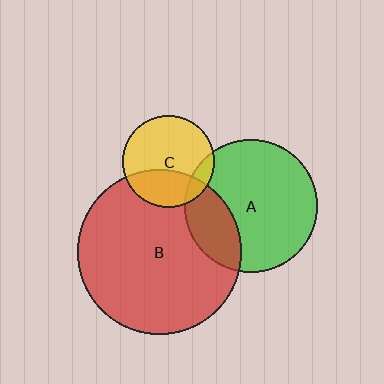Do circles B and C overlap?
Yes.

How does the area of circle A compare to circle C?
Approximately 2.1 times.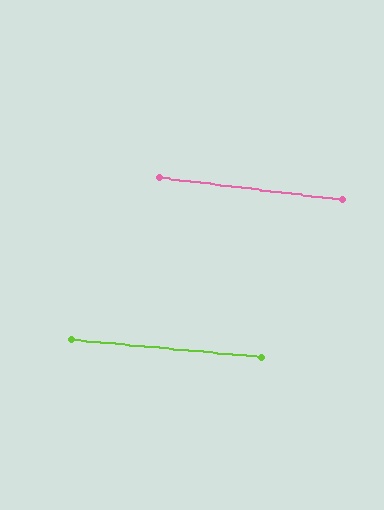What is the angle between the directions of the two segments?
Approximately 1 degree.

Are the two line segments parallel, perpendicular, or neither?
Parallel — their directions differ by only 1.4°.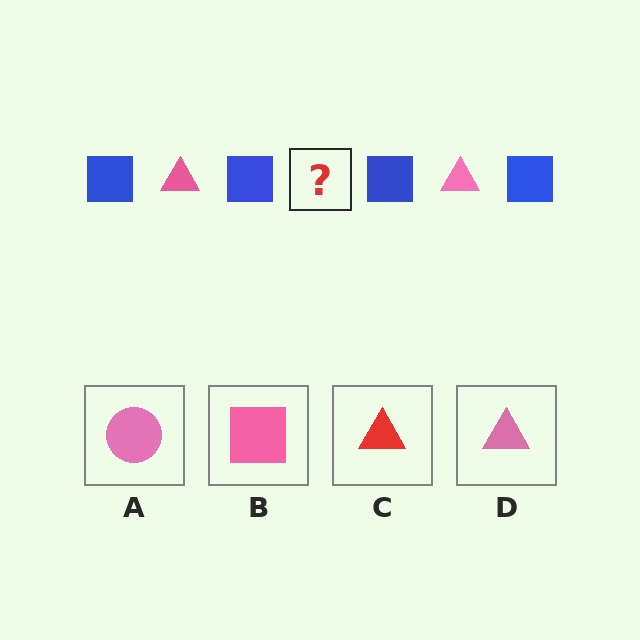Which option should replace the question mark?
Option D.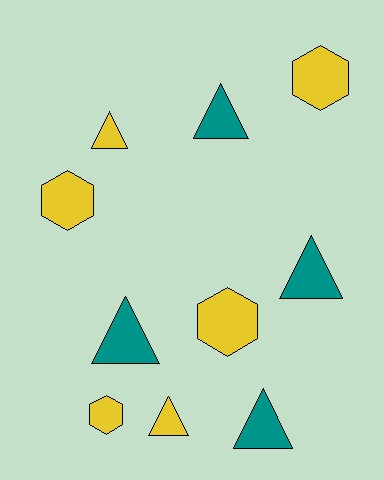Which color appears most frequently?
Yellow, with 6 objects.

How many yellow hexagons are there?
There are 4 yellow hexagons.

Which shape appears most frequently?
Triangle, with 6 objects.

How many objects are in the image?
There are 10 objects.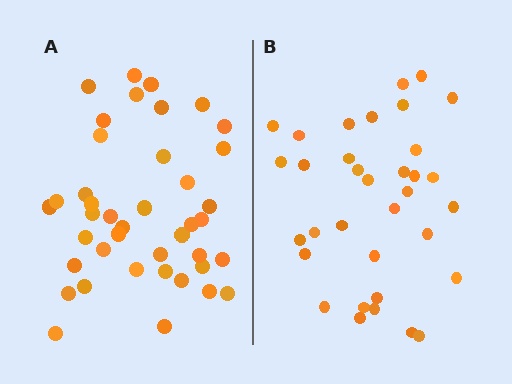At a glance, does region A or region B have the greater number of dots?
Region A (the left region) has more dots.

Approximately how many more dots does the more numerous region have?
Region A has roughly 8 or so more dots than region B.